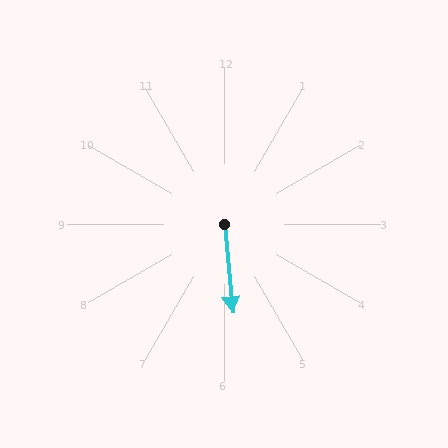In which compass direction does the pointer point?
South.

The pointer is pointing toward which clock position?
Roughly 6 o'clock.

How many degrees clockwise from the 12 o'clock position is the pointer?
Approximately 175 degrees.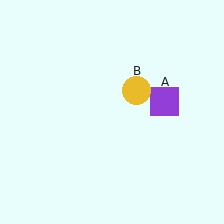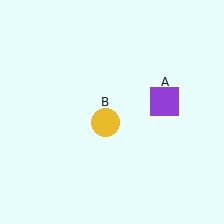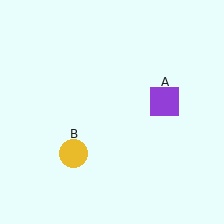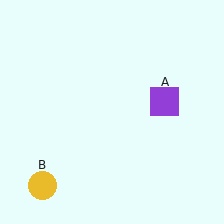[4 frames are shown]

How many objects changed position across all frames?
1 object changed position: yellow circle (object B).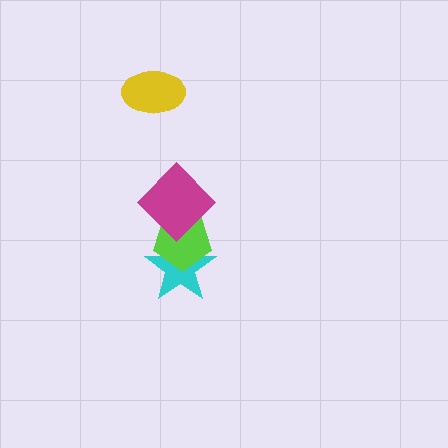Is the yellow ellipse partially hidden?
No, no other shape covers it.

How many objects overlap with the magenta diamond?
2 objects overlap with the magenta diamond.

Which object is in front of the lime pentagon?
The magenta diamond is in front of the lime pentagon.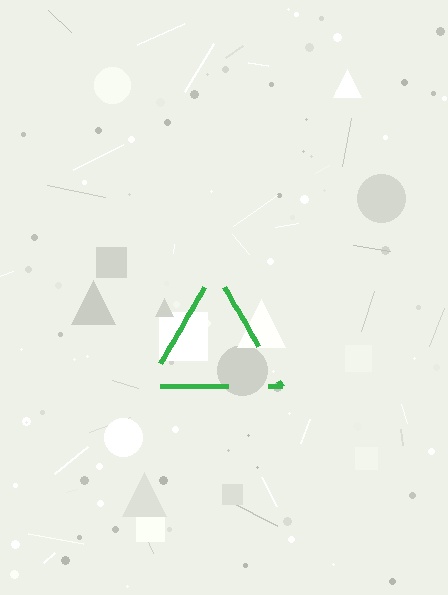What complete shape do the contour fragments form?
The contour fragments form a triangle.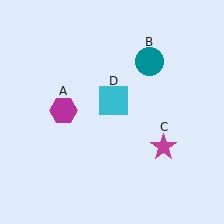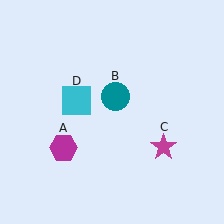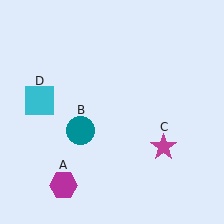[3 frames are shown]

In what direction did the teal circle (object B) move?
The teal circle (object B) moved down and to the left.